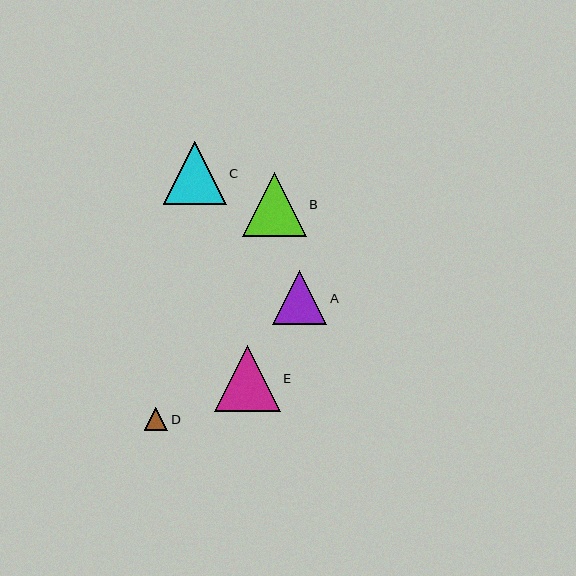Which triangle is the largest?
Triangle E is the largest with a size of approximately 66 pixels.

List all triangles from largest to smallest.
From largest to smallest: E, B, C, A, D.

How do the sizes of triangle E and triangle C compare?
Triangle E and triangle C are approximately the same size.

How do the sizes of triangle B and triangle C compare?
Triangle B and triangle C are approximately the same size.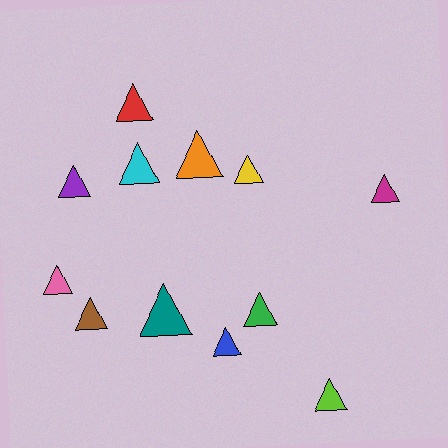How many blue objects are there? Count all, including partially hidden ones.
There is 1 blue object.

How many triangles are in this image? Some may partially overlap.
There are 12 triangles.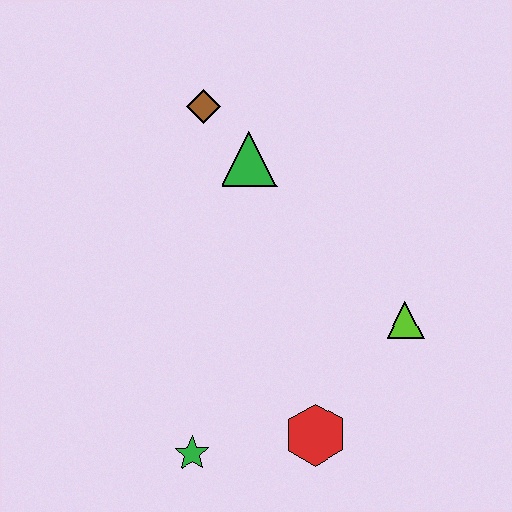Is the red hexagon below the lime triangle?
Yes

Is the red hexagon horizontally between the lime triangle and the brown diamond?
Yes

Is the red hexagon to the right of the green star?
Yes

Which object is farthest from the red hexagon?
The brown diamond is farthest from the red hexagon.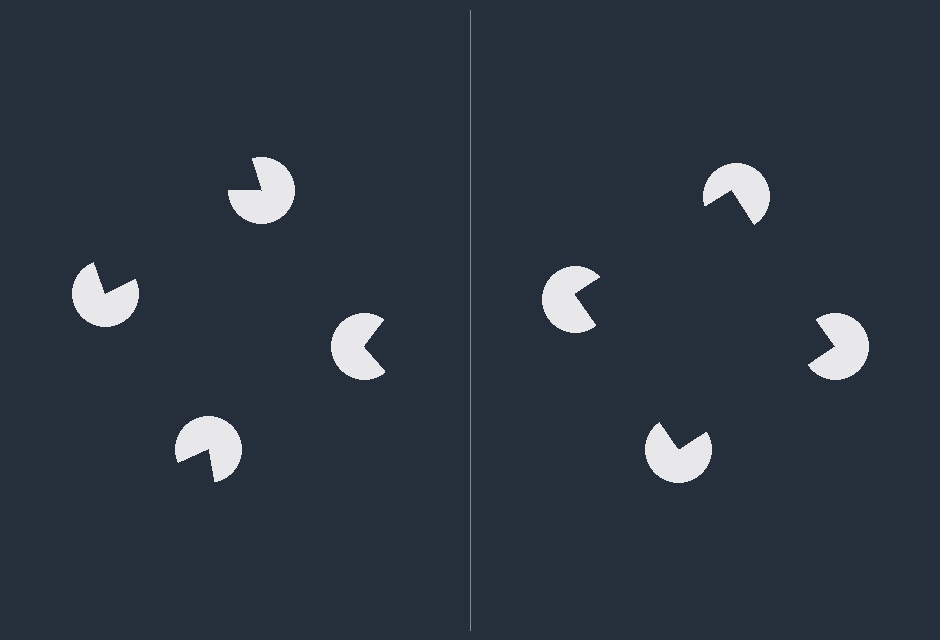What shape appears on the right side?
An illusory square.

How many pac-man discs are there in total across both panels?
8 — 4 on each side.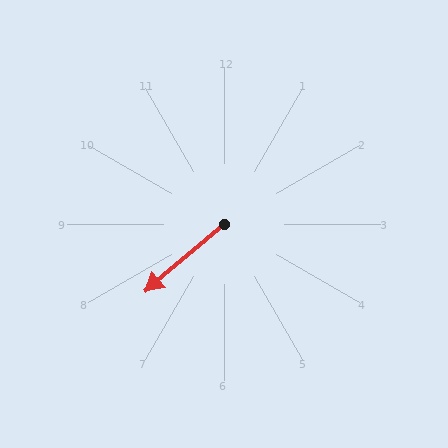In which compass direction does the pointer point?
Southwest.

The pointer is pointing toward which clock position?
Roughly 8 o'clock.